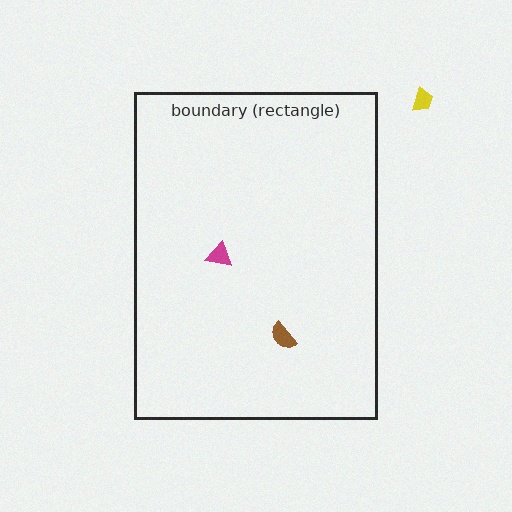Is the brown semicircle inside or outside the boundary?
Inside.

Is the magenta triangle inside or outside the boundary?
Inside.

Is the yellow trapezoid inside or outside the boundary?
Outside.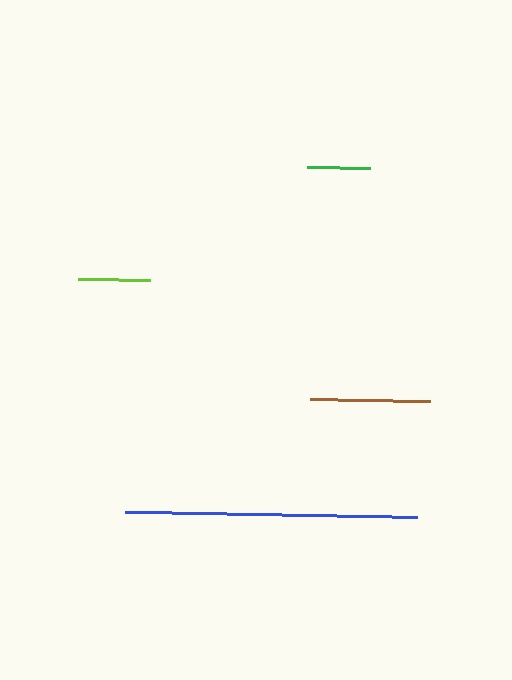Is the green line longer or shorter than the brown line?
The brown line is longer than the green line.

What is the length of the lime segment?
The lime segment is approximately 73 pixels long.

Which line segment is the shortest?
The green line is the shortest at approximately 64 pixels.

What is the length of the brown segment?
The brown segment is approximately 120 pixels long.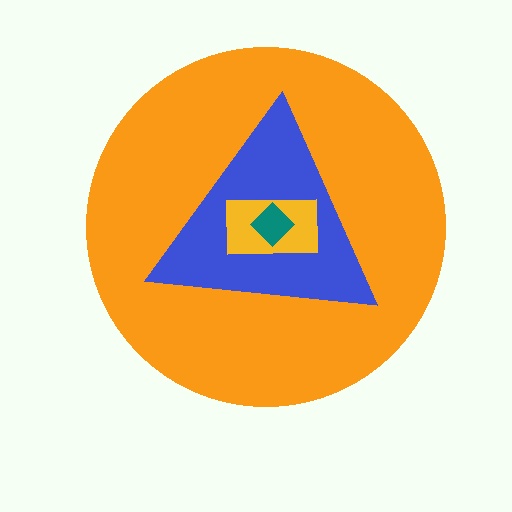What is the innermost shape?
The teal diamond.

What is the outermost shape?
The orange circle.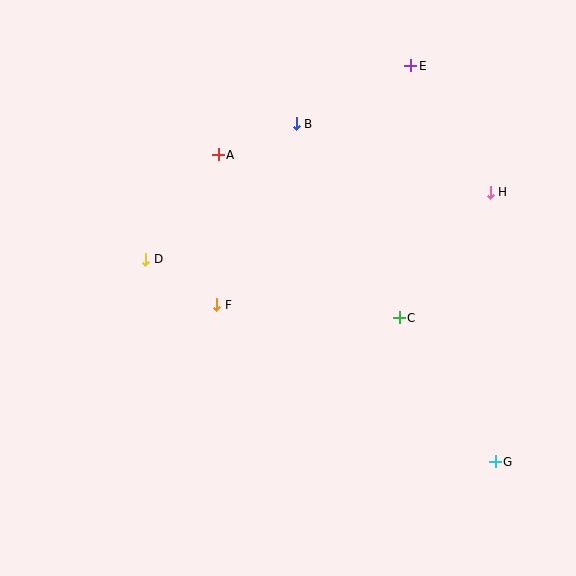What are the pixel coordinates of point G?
Point G is at (495, 462).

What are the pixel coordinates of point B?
Point B is at (296, 124).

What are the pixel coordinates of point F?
Point F is at (217, 305).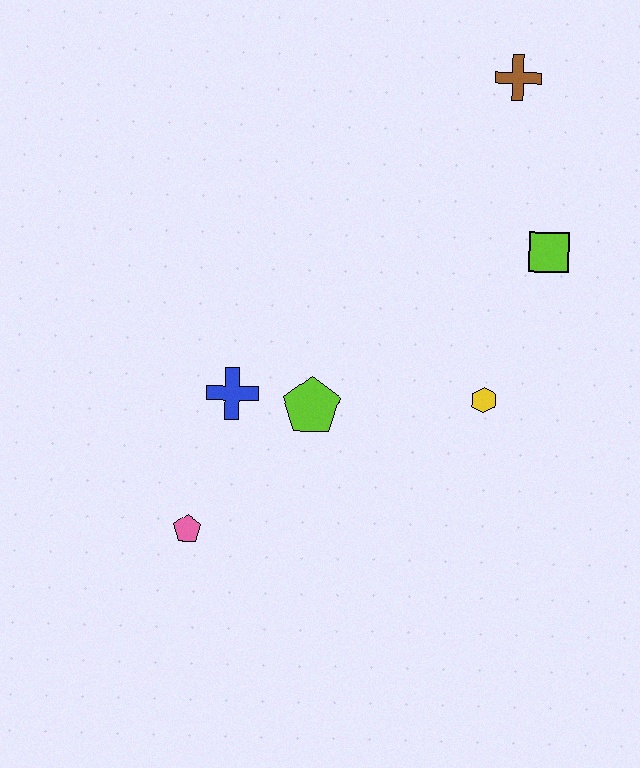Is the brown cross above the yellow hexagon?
Yes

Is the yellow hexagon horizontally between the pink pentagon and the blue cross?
No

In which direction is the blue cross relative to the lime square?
The blue cross is to the left of the lime square.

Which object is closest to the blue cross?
The lime pentagon is closest to the blue cross.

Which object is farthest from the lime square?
The pink pentagon is farthest from the lime square.